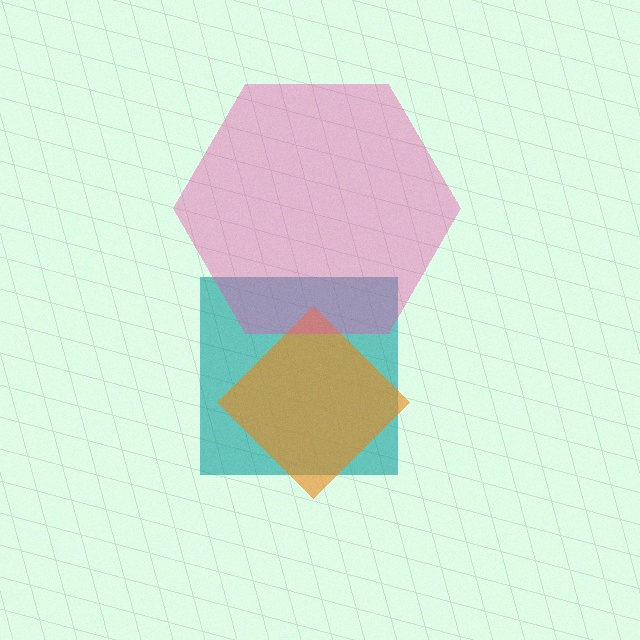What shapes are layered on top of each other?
The layered shapes are: a teal square, an orange diamond, a pink hexagon.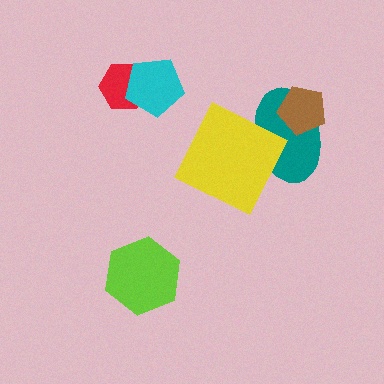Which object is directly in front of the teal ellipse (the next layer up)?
The brown pentagon is directly in front of the teal ellipse.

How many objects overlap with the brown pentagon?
1 object overlaps with the brown pentagon.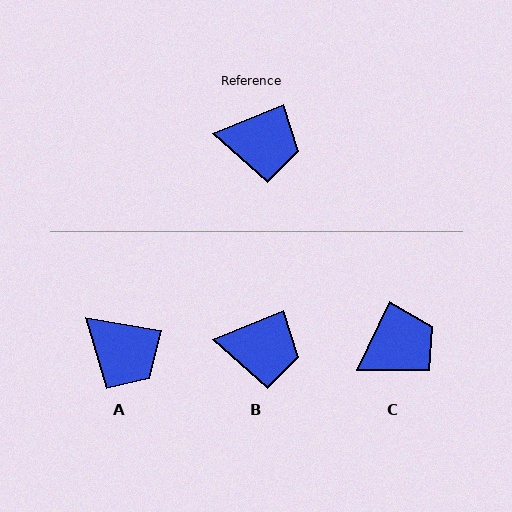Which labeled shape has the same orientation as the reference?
B.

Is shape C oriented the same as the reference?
No, it is off by about 42 degrees.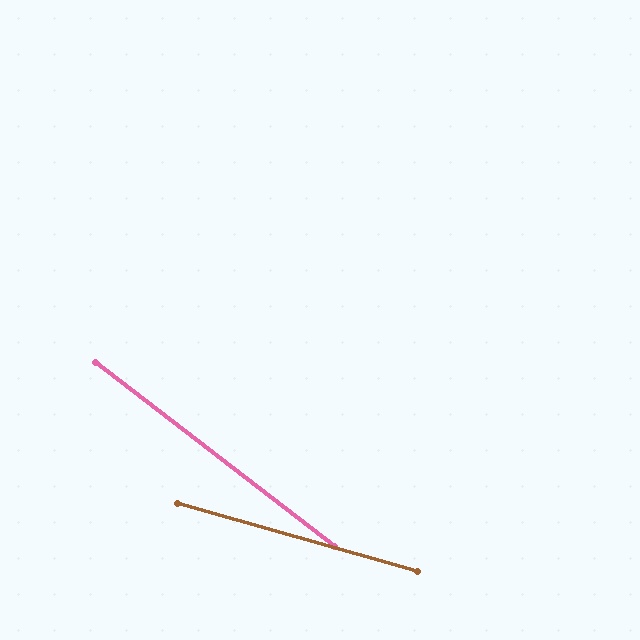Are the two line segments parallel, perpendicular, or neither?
Neither parallel nor perpendicular — they differ by about 22°.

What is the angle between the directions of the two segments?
Approximately 22 degrees.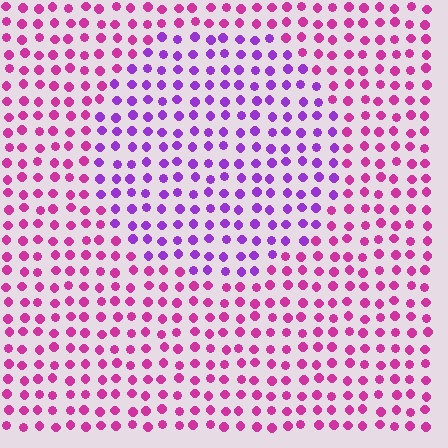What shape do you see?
I see a circle.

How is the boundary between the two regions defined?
The boundary is defined purely by a slight shift in hue (about 39 degrees). Spacing, size, and orientation are identical on both sides.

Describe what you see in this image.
The image is filled with small magenta elements in a uniform arrangement. A circle-shaped region is visible where the elements are tinted to a slightly different hue, forming a subtle color boundary.